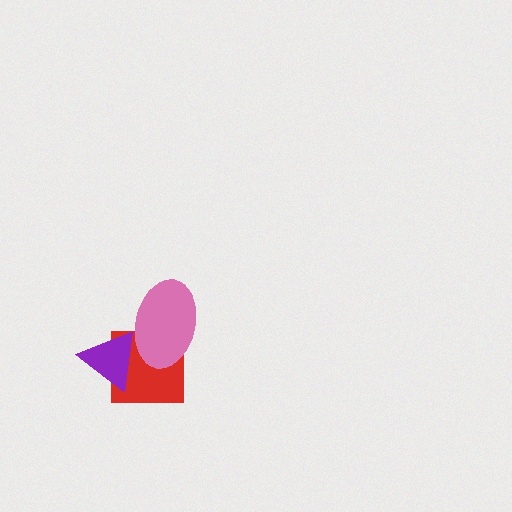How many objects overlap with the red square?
2 objects overlap with the red square.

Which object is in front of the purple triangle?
The pink ellipse is in front of the purple triangle.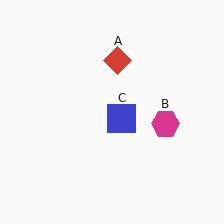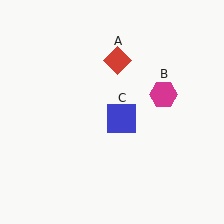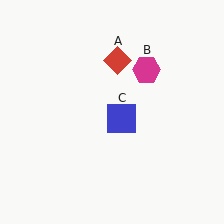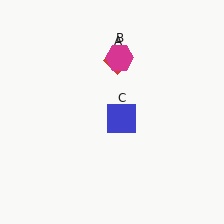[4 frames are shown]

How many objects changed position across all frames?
1 object changed position: magenta hexagon (object B).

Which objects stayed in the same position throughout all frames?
Red diamond (object A) and blue square (object C) remained stationary.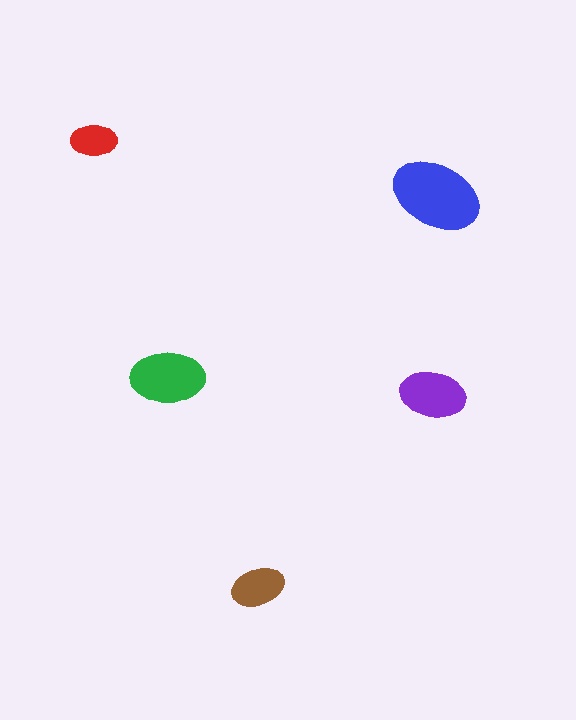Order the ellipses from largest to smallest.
the blue one, the green one, the purple one, the brown one, the red one.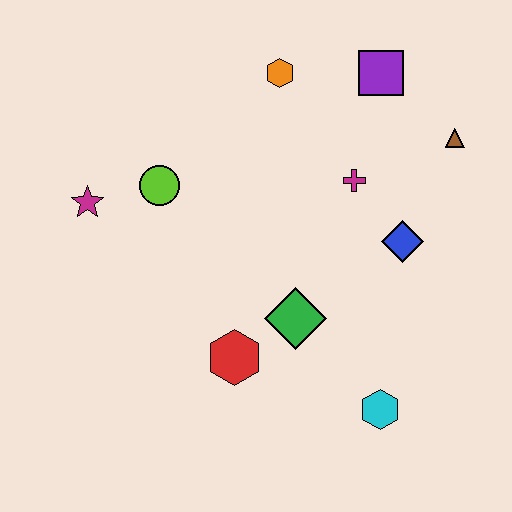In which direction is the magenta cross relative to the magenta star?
The magenta cross is to the right of the magenta star.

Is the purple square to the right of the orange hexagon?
Yes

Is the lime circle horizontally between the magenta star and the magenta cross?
Yes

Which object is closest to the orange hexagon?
The purple square is closest to the orange hexagon.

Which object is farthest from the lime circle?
The cyan hexagon is farthest from the lime circle.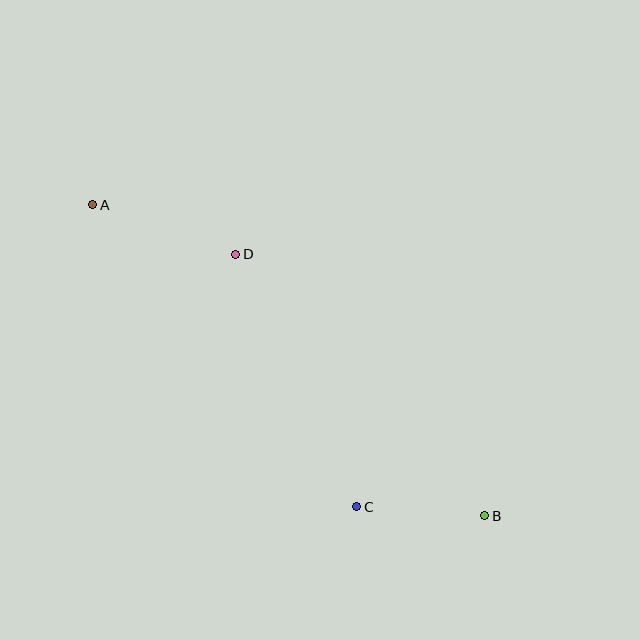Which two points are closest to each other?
Points B and C are closest to each other.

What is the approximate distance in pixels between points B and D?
The distance between B and D is approximately 361 pixels.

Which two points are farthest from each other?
Points A and B are farthest from each other.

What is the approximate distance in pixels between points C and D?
The distance between C and D is approximately 281 pixels.